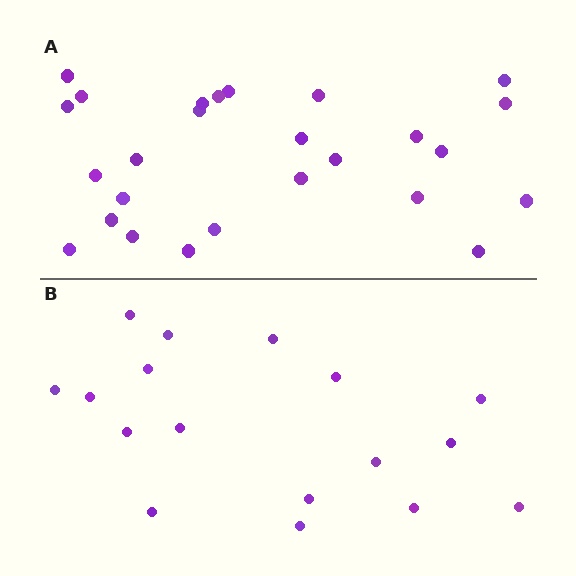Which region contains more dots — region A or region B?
Region A (the top region) has more dots.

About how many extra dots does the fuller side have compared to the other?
Region A has roughly 8 or so more dots than region B.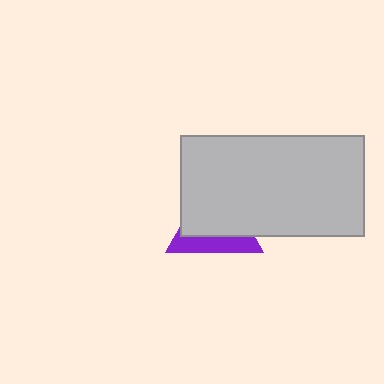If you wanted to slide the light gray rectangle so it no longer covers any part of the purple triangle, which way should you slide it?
Slide it toward the upper-right — that is the most direct way to separate the two shapes.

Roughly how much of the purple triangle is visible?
A small part of it is visible (roughly 34%).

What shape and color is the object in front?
The object in front is a light gray rectangle.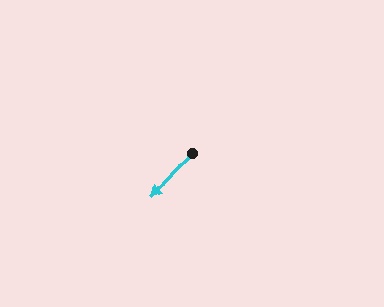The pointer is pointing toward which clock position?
Roughly 7 o'clock.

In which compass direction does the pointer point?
Southwest.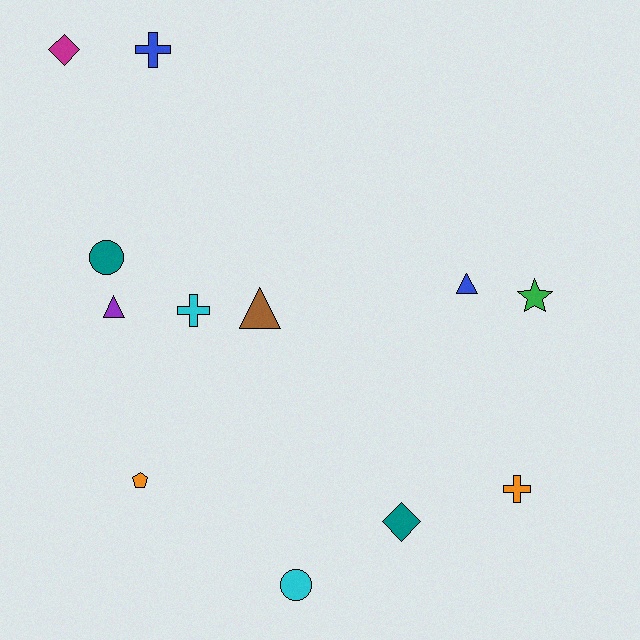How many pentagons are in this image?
There is 1 pentagon.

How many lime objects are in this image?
There are no lime objects.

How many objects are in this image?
There are 12 objects.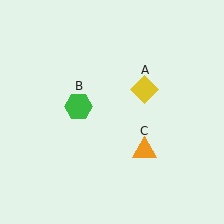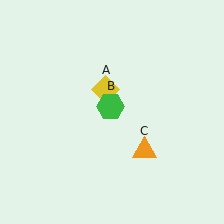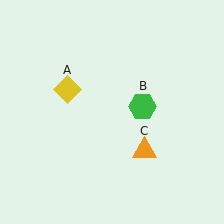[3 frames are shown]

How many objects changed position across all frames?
2 objects changed position: yellow diamond (object A), green hexagon (object B).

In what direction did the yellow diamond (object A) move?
The yellow diamond (object A) moved left.